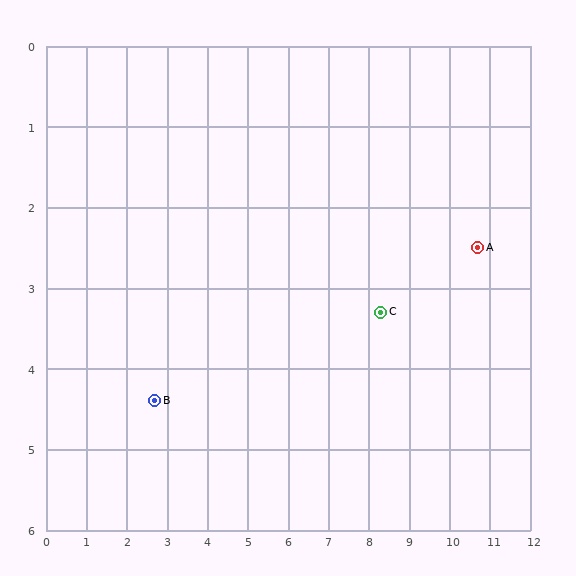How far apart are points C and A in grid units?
Points C and A are about 2.5 grid units apart.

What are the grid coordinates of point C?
Point C is at approximately (8.3, 3.3).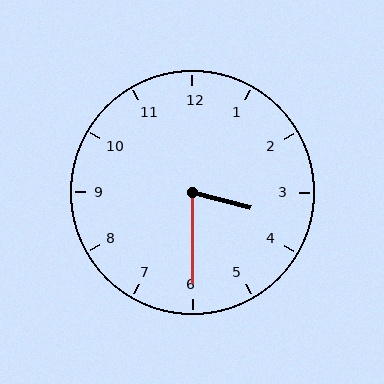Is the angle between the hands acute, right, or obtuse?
It is acute.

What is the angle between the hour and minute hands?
Approximately 75 degrees.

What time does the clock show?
3:30.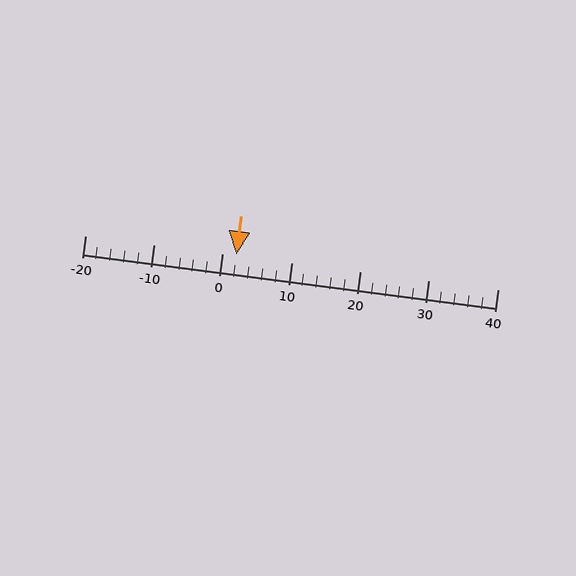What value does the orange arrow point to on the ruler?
The orange arrow points to approximately 2.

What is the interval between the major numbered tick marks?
The major tick marks are spaced 10 units apart.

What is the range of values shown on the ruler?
The ruler shows values from -20 to 40.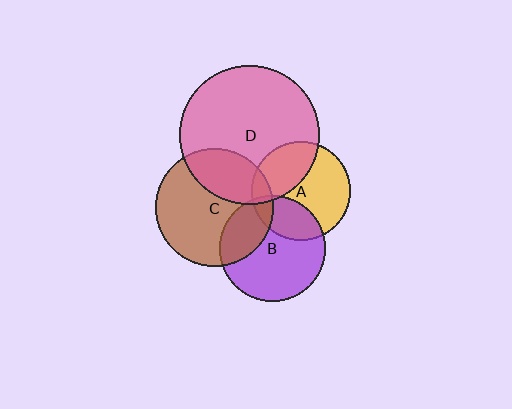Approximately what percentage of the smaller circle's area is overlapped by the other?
Approximately 10%.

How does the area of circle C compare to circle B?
Approximately 1.2 times.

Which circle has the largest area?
Circle D (pink).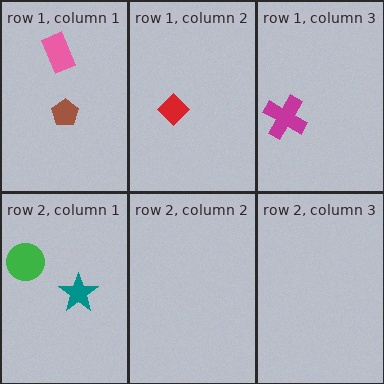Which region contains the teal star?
The row 2, column 1 region.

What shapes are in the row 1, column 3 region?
The magenta cross.